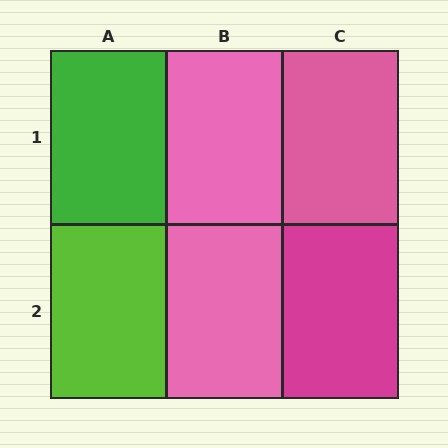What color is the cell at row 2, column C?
Magenta.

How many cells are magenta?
1 cell is magenta.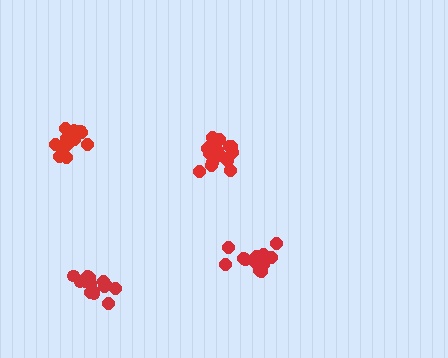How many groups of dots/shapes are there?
There are 4 groups.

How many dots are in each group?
Group 1: 13 dots, Group 2: 14 dots, Group 3: 12 dots, Group 4: 17 dots (56 total).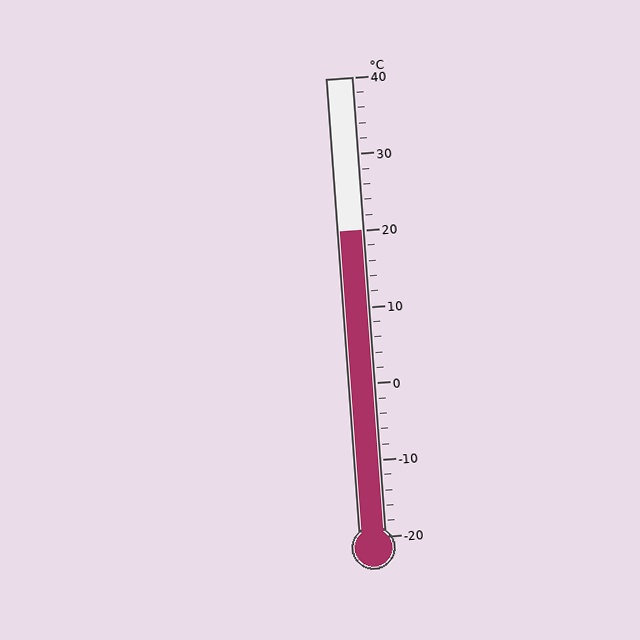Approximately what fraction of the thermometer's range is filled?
The thermometer is filled to approximately 65% of its range.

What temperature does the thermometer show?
The thermometer shows approximately 20°C.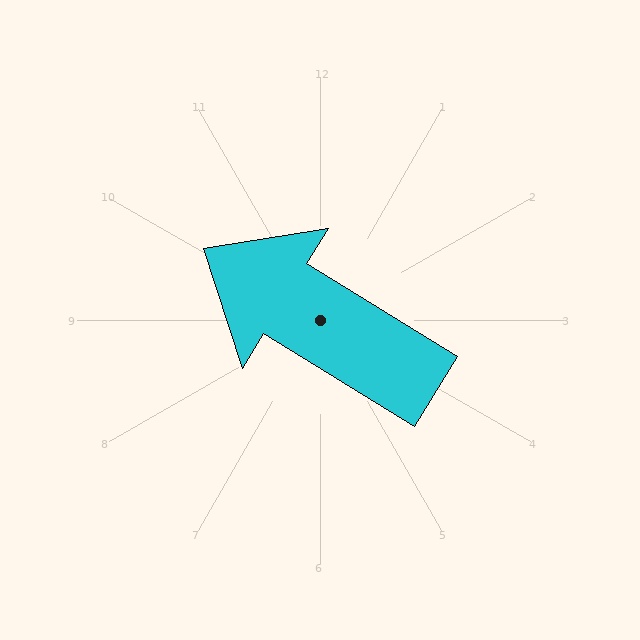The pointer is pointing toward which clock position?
Roughly 10 o'clock.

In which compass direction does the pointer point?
Northwest.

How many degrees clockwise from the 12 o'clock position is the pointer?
Approximately 302 degrees.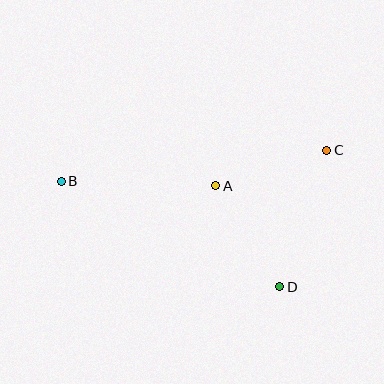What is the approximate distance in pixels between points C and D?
The distance between C and D is approximately 144 pixels.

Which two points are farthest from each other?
Points B and C are farthest from each other.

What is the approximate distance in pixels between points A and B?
The distance between A and B is approximately 154 pixels.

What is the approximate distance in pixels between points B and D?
The distance between B and D is approximately 242 pixels.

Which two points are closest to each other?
Points A and C are closest to each other.